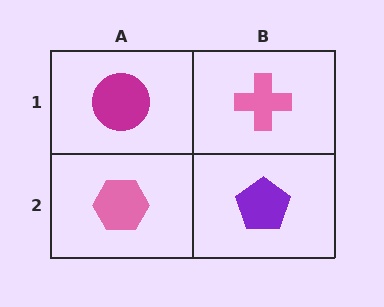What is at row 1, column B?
A pink cross.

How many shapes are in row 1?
2 shapes.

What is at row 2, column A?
A pink hexagon.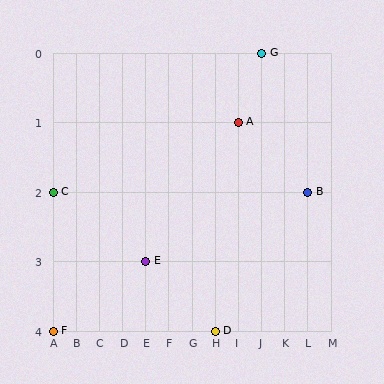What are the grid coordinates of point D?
Point D is at grid coordinates (H, 4).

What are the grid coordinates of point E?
Point E is at grid coordinates (E, 3).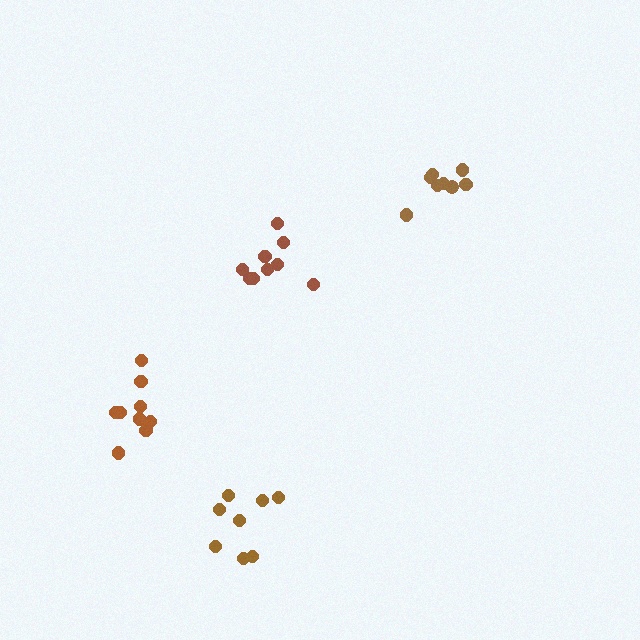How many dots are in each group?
Group 1: 8 dots, Group 2: 9 dots, Group 3: 9 dots, Group 4: 8 dots (34 total).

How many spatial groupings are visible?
There are 4 spatial groupings.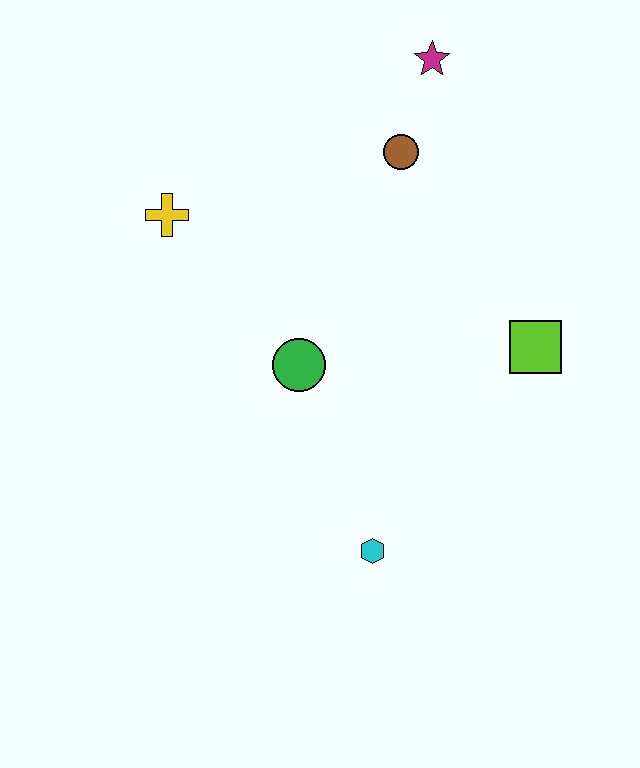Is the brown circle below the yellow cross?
No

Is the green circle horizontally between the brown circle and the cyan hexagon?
No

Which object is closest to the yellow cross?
The green circle is closest to the yellow cross.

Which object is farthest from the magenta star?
The cyan hexagon is farthest from the magenta star.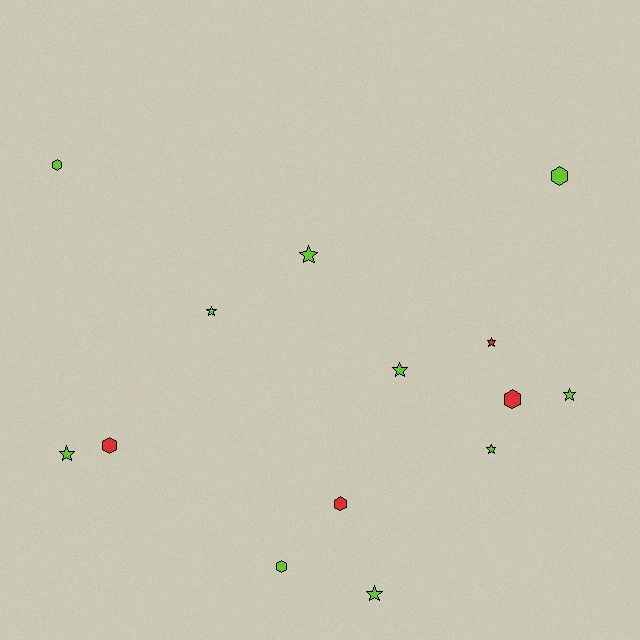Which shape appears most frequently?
Star, with 8 objects.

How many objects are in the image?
There are 14 objects.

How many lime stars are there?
There are 7 lime stars.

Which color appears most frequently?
Lime, with 10 objects.